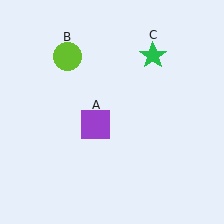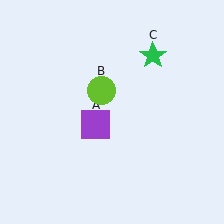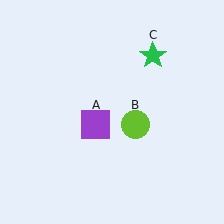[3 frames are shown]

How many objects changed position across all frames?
1 object changed position: lime circle (object B).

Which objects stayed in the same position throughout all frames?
Purple square (object A) and green star (object C) remained stationary.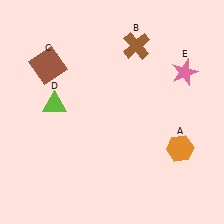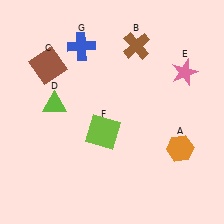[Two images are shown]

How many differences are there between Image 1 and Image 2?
There are 2 differences between the two images.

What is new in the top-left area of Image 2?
A blue cross (G) was added in the top-left area of Image 2.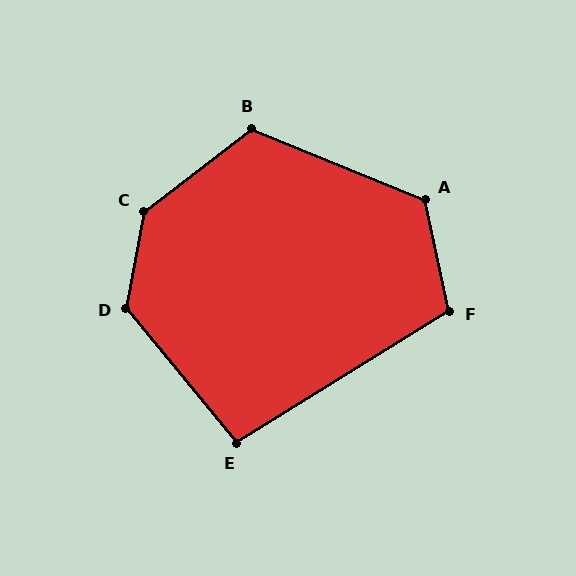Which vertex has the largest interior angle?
C, at approximately 138 degrees.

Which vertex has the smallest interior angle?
E, at approximately 98 degrees.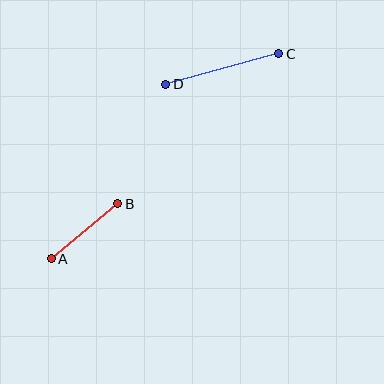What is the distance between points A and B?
The distance is approximately 86 pixels.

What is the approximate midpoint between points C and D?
The midpoint is at approximately (222, 69) pixels.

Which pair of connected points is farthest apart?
Points C and D are farthest apart.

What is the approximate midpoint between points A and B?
The midpoint is at approximately (84, 231) pixels.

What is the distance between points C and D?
The distance is approximately 117 pixels.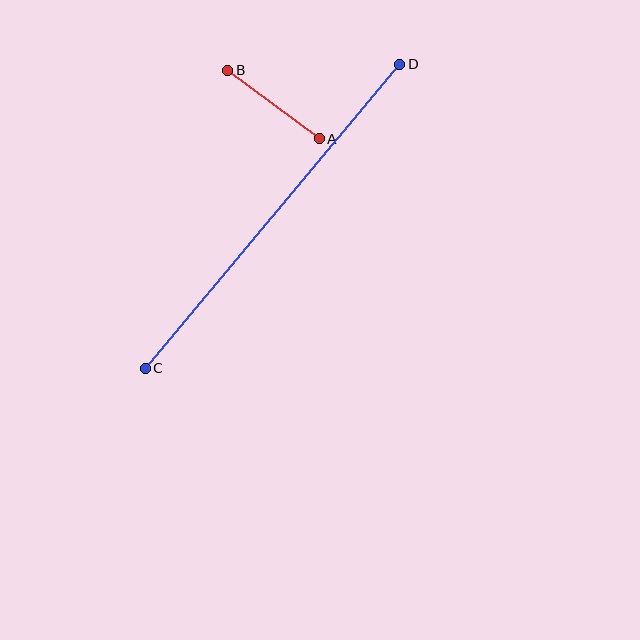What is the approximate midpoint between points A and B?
The midpoint is at approximately (274, 104) pixels.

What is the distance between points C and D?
The distance is approximately 396 pixels.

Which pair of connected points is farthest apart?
Points C and D are farthest apart.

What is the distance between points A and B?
The distance is approximately 115 pixels.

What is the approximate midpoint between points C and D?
The midpoint is at approximately (272, 216) pixels.